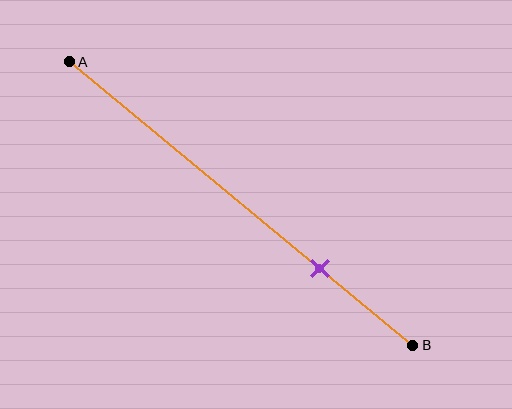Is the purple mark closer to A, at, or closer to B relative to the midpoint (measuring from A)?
The purple mark is closer to point B than the midpoint of segment AB.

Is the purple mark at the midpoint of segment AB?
No, the mark is at about 75% from A, not at the 50% midpoint.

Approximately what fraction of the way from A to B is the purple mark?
The purple mark is approximately 75% of the way from A to B.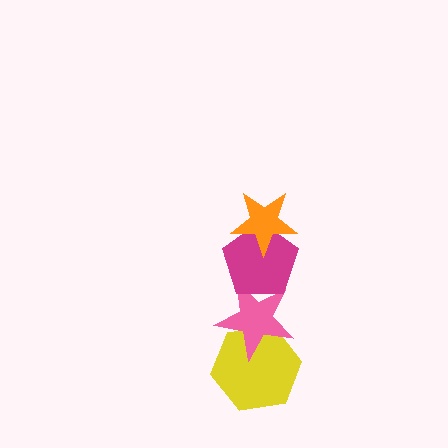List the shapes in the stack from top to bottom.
From top to bottom: the orange star, the magenta pentagon, the pink star, the yellow hexagon.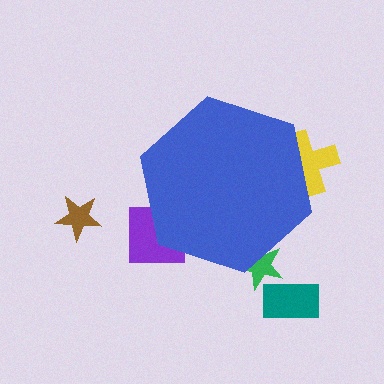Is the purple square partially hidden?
Yes, the purple square is partially hidden behind the blue hexagon.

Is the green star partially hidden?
Yes, the green star is partially hidden behind the blue hexagon.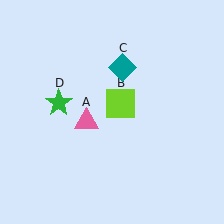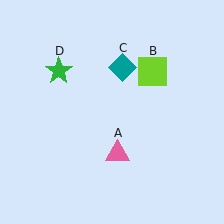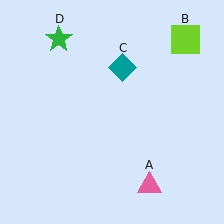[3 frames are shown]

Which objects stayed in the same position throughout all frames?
Teal diamond (object C) remained stationary.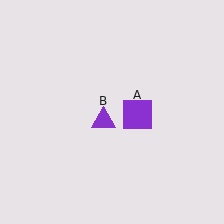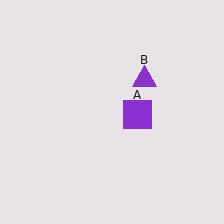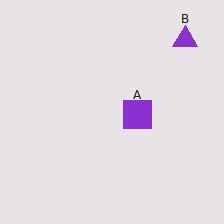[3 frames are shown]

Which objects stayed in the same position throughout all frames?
Purple square (object A) remained stationary.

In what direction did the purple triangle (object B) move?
The purple triangle (object B) moved up and to the right.